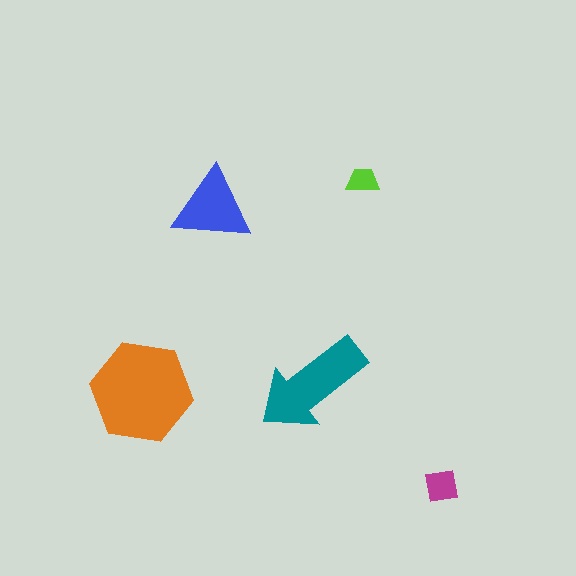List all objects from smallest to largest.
The lime trapezoid, the magenta square, the blue triangle, the teal arrow, the orange hexagon.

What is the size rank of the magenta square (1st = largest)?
4th.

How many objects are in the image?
There are 5 objects in the image.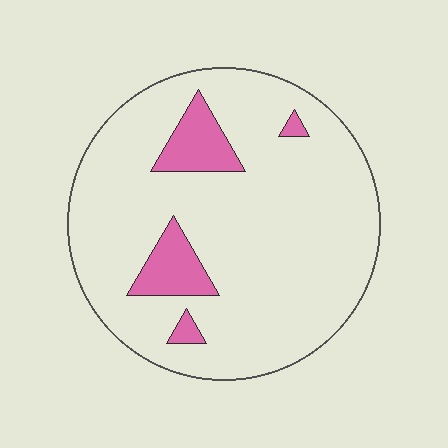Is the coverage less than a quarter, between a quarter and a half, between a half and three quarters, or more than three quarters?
Less than a quarter.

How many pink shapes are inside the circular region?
4.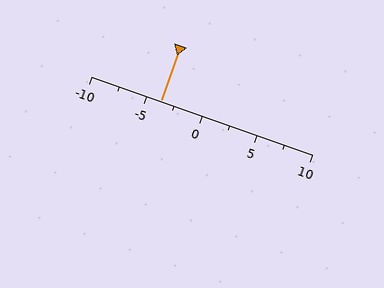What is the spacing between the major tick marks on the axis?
The major ticks are spaced 5 apart.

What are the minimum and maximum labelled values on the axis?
The axis runs from -10 to 10.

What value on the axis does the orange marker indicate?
The marker indicates approximately -3.8.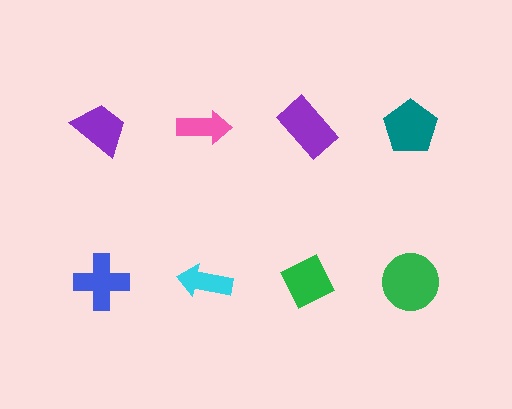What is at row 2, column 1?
A blue cross.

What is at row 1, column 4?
A teal pentagon.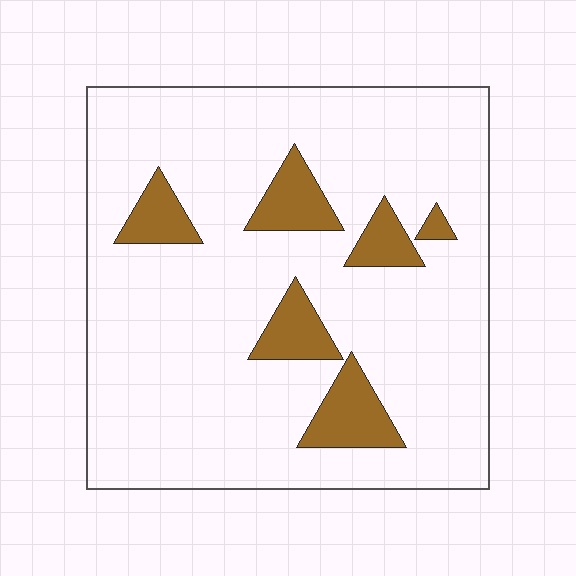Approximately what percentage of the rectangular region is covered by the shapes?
Approximately 15%.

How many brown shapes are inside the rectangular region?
6.